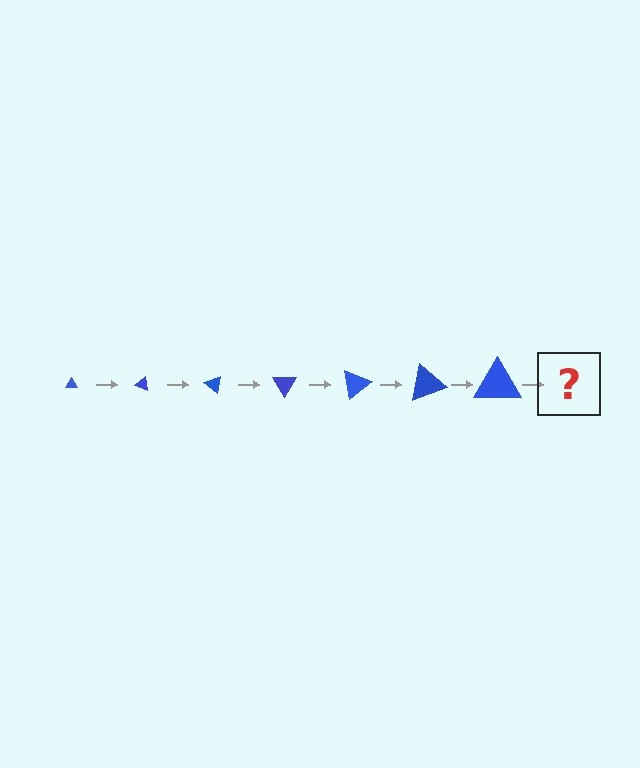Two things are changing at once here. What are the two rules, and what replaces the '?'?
The two rules are that the triangle grows larger each step and it rotates 20 degrees each step. The '?' should be a triangle, larger than the previous one and rotated 140 degrees from the start.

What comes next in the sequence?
The next element should be a triangle, larger than the previous one and rotated 140 degrees from the start.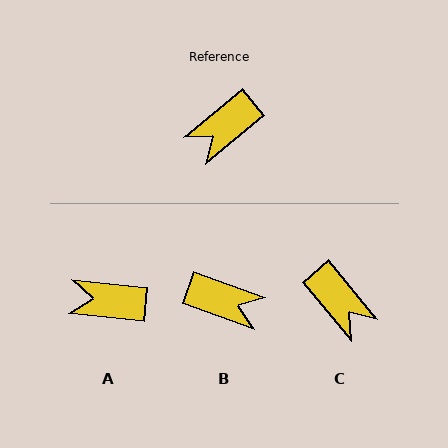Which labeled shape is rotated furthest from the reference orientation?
B, about 120 degrees away.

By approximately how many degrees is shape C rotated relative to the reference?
Approximately 90 degrees counter-clockwise.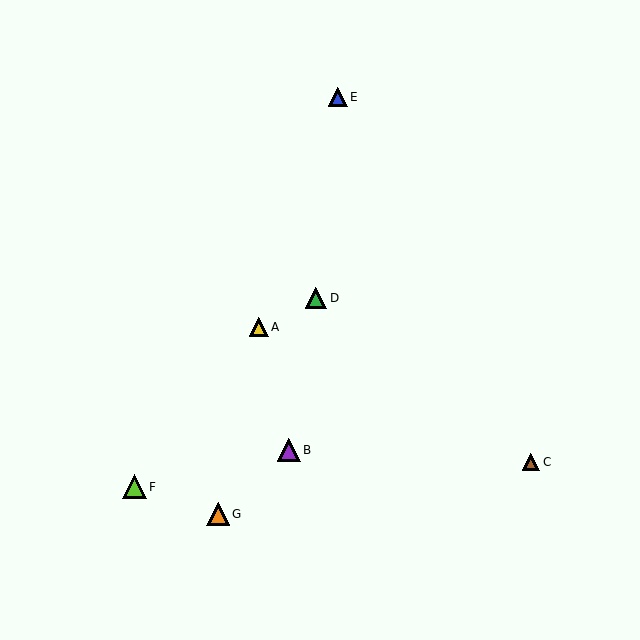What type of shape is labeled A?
Shape A is a yellow triangle.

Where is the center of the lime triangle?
The center of the lime triangle is at (134, 487).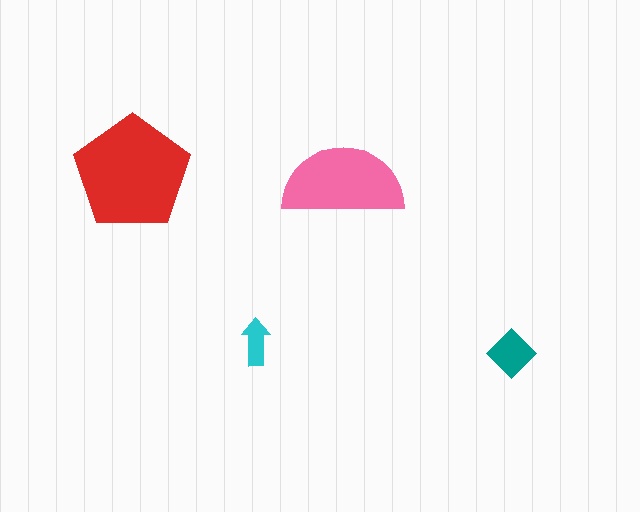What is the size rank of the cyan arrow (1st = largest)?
4th.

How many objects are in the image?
There are 4 objects in the image.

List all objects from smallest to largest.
The cyan arrow, the teal diamond, the pink semicircle, the red pentagon.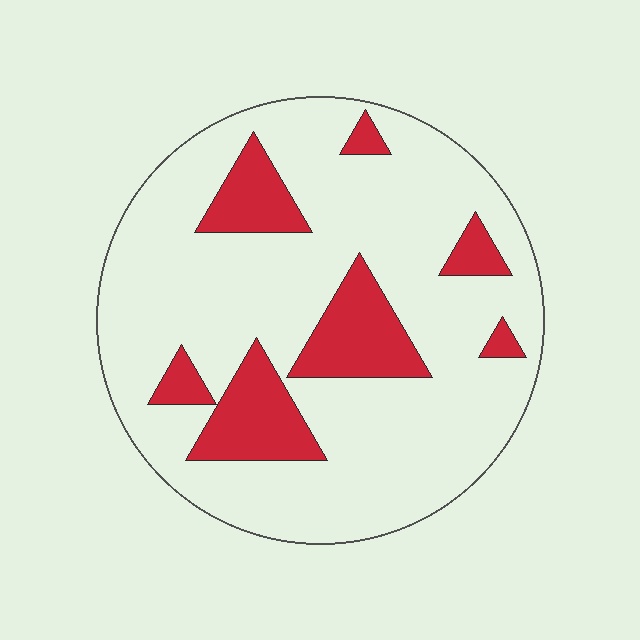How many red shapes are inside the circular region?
7.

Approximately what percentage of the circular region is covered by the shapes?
Approximately 20%.